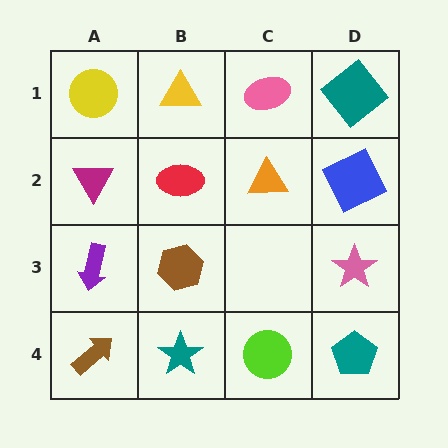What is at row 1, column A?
A yellow circle.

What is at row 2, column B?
A red ellipse.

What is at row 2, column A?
A magenta triangle.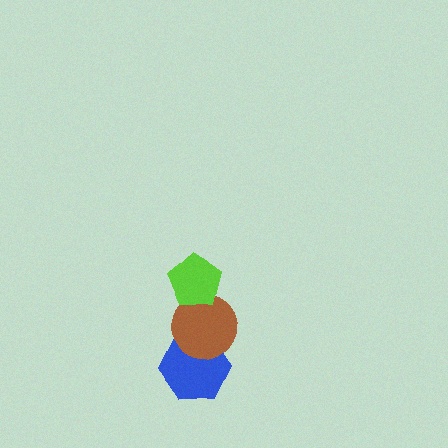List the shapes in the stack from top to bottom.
From top to bottom: the lime pentagon, the brown circle, the blue hexagon.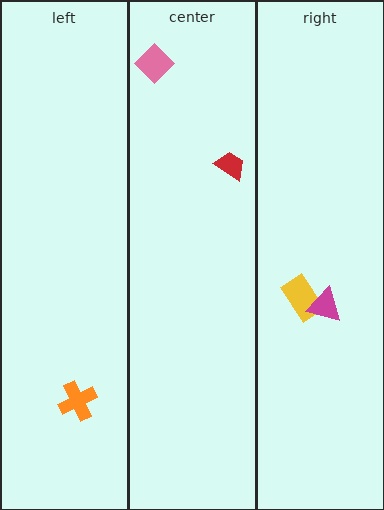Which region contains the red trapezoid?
The center region.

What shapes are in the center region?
The red trapezoid, the pink diamond.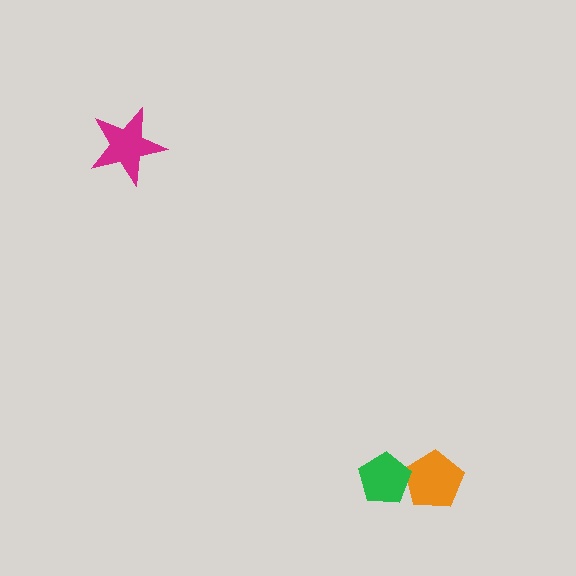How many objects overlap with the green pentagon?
1 object overlaps with the green pentagon.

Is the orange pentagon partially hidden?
Yes, it is partially covered by another shape.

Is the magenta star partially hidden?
No, no other shape covers it.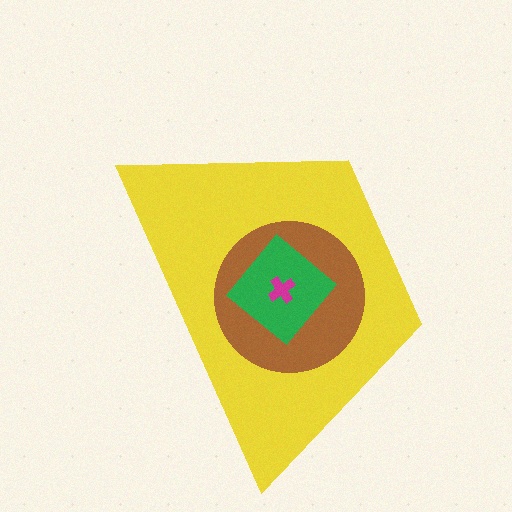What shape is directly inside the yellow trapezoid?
The brown circle.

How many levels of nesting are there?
4.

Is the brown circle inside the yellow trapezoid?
Yes.